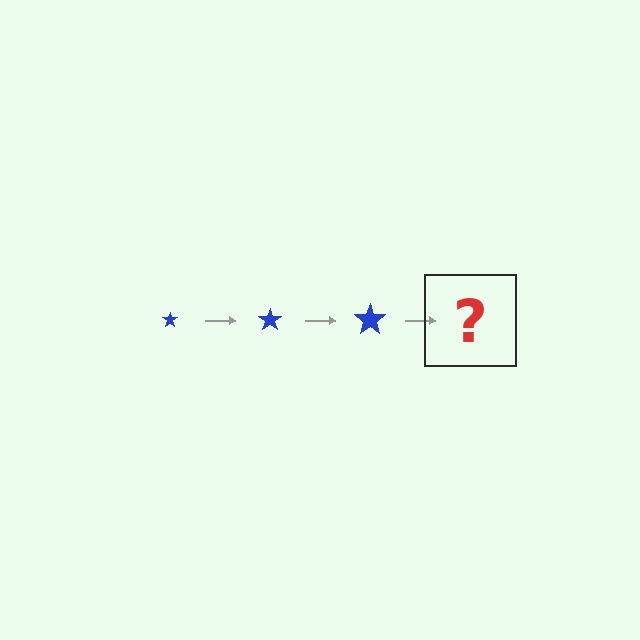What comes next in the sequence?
The next element should be a blue star, larger than the previous one.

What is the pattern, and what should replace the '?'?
The pattern is that the star gets progressively larger each step. The '?' should be a blue star, larger than the previous one.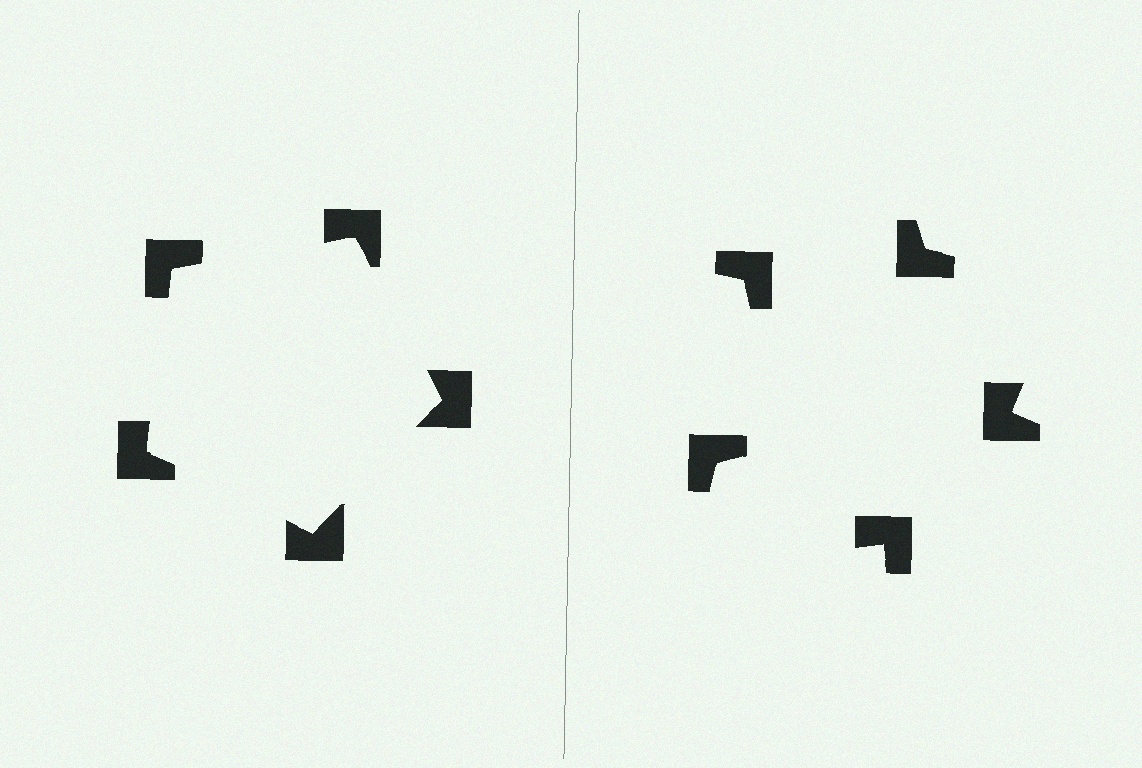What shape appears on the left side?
An illusory pentagon.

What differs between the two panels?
The notched squares are positioned identically on both sides; only the wedge orientations differ. On the left they align to a pentagon; on the right they are misaligned.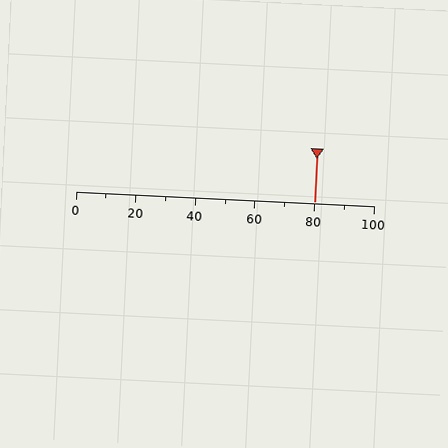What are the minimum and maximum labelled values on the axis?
The axis runs from 0 to 100.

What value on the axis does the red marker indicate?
The marker indicates approximately 80.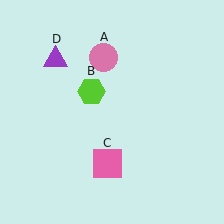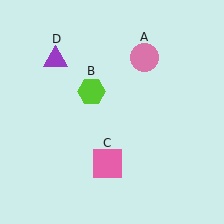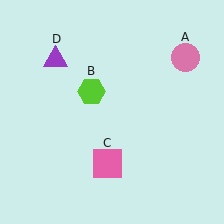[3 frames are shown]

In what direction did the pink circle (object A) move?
The pink circle (object A) moved right.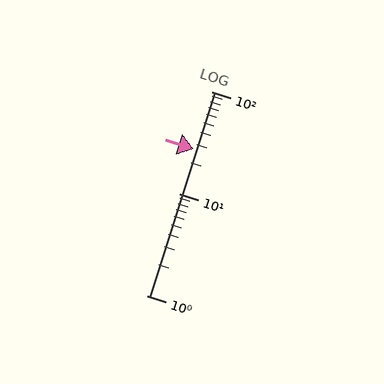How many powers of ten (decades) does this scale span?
The scale spans 2 decades, from 1 to 100.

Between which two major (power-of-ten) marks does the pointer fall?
The pointer is between 10 and 100.